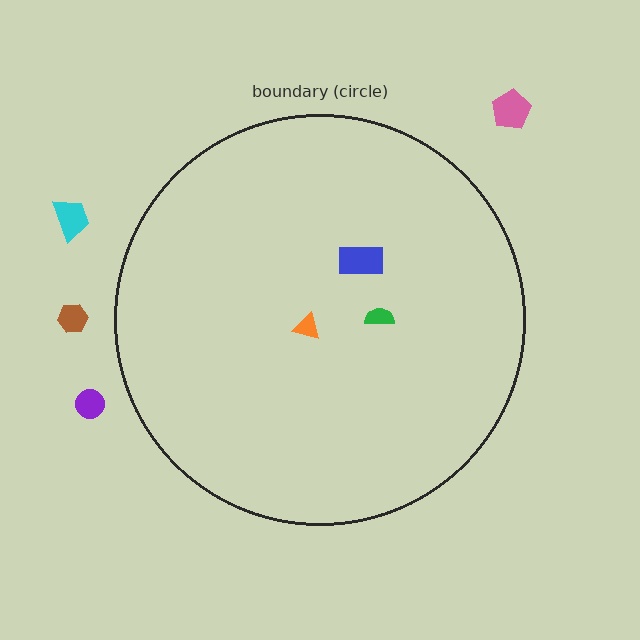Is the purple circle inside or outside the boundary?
Outside.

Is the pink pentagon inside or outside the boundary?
Outside.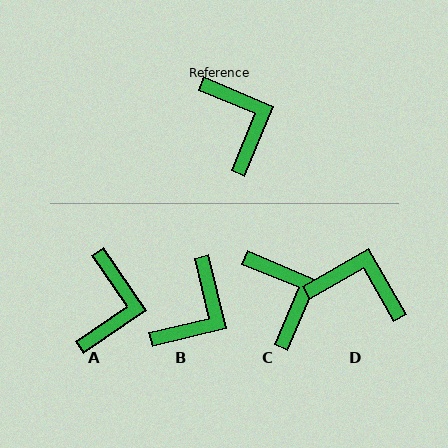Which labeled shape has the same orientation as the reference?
C.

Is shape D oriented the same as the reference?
No, it is off by about 53 degrees.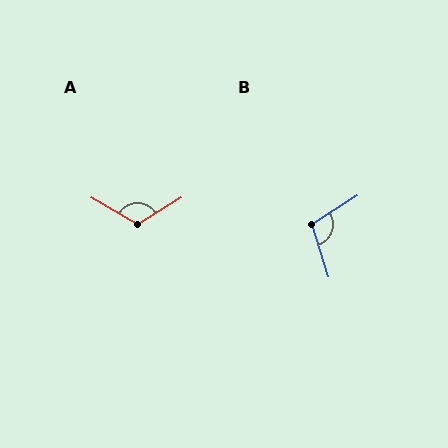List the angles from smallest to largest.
B (105°), A (118°).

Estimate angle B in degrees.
Approximately 105 degrees.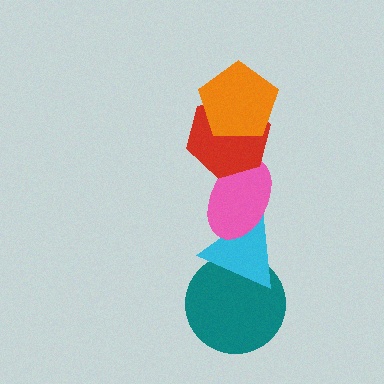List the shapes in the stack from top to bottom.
From top to bottom: the orange pentagon, the red hexagon, the pink ellipse, the cyan triangle, the teal circle.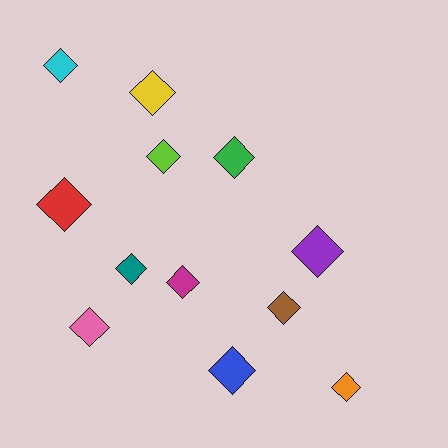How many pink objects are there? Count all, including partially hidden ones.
There is 1 pink object.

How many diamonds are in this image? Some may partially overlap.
There are 12 diamonds.